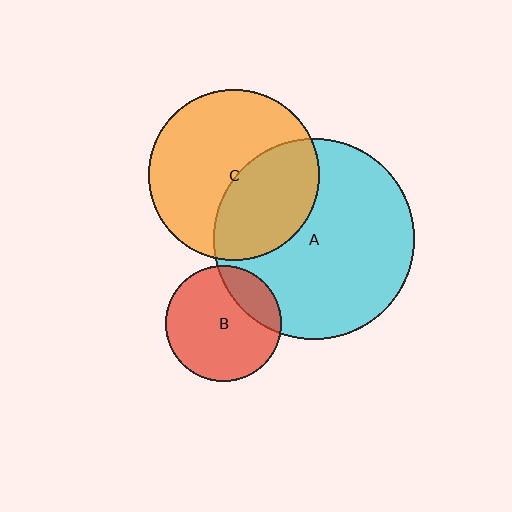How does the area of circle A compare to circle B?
Approximately 3.0 times.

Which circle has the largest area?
Circle A (cyan).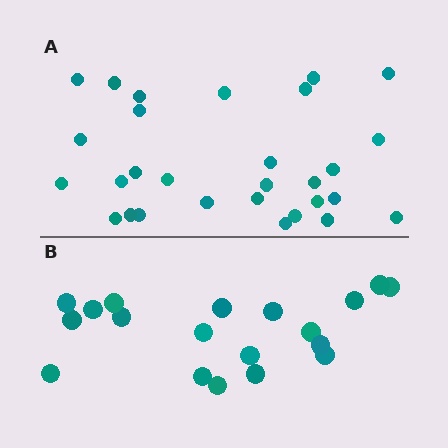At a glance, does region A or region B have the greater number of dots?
Region A (the top region) has more dots.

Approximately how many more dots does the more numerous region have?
Region A has roughly 10 or so more dots than region B.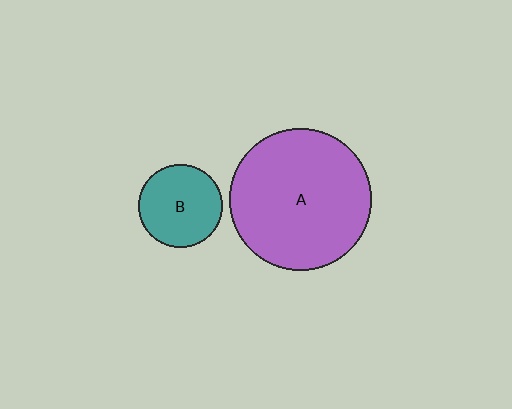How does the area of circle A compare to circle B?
Approximately 2.9 times.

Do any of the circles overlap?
No, none of the circles overlap.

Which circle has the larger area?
Circle A (purple).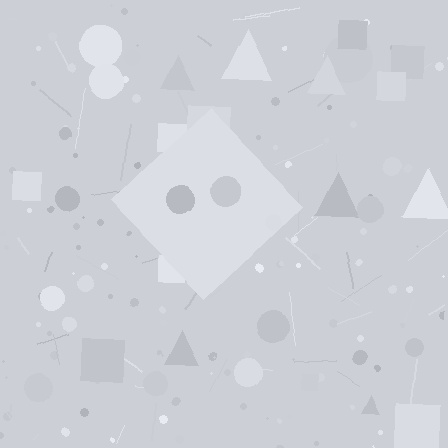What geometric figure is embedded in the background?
A diamond is embedded in the background.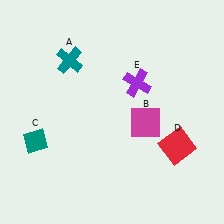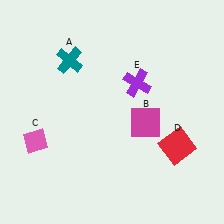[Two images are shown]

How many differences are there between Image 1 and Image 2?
There is 1 difference between the two images.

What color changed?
The diamond (C) changed from teal in Image 1 to pink in Image 2.